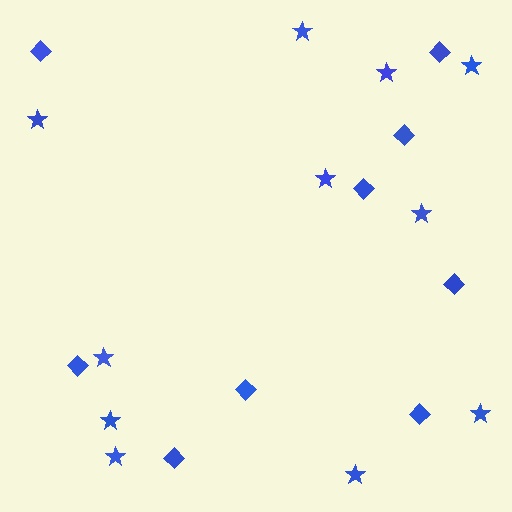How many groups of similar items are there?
There are 2 groups: one group of stars (11) and one group of diamonds (9).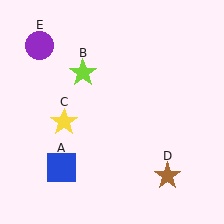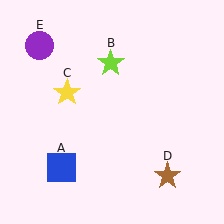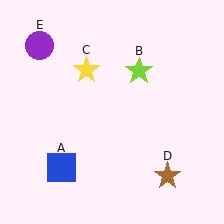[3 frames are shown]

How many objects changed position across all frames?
2 objects changed position: lime star (object B), yellow star (object C).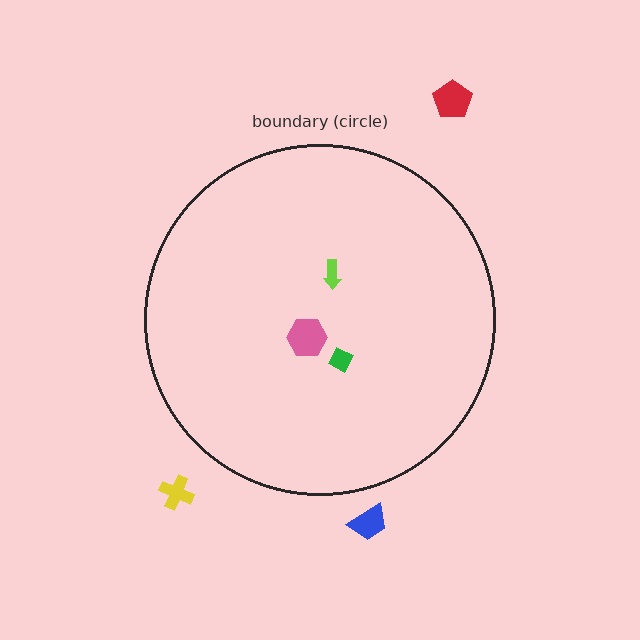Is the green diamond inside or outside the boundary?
Inside.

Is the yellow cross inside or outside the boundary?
Outside.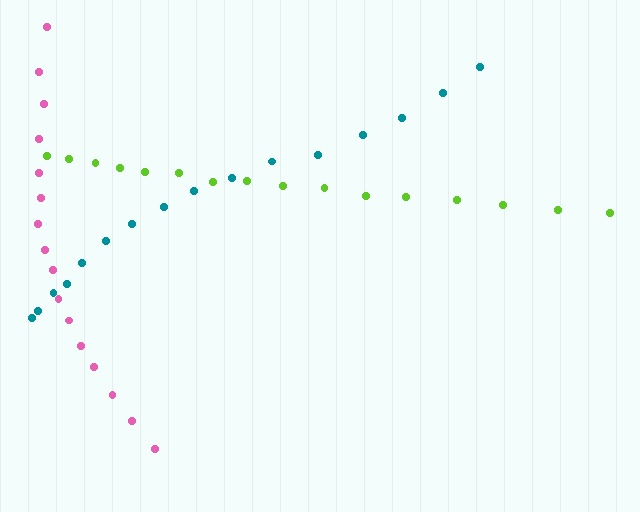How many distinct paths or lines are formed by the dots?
There are 3 distinct paths.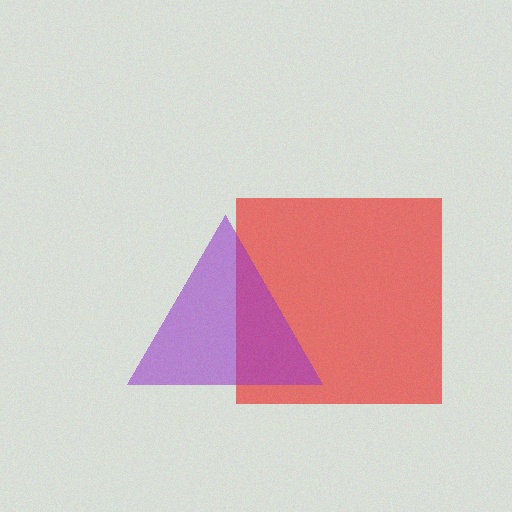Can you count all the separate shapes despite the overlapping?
Yes, there are 2 separate shapes.